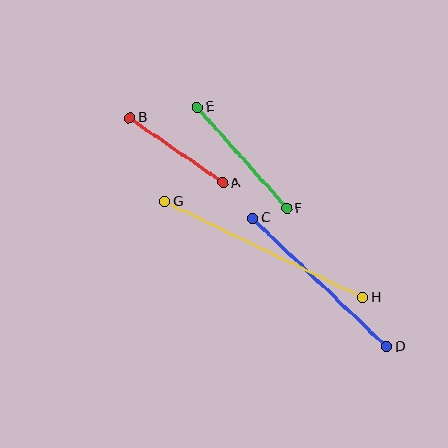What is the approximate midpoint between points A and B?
The midpoint is at approximately (176, 150) pixels.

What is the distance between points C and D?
The distance is approximately 186 pixels.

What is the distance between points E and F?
The distance is approximately 135 pixels.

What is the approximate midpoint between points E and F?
The midpoint is at approximately (242, 158) pixels.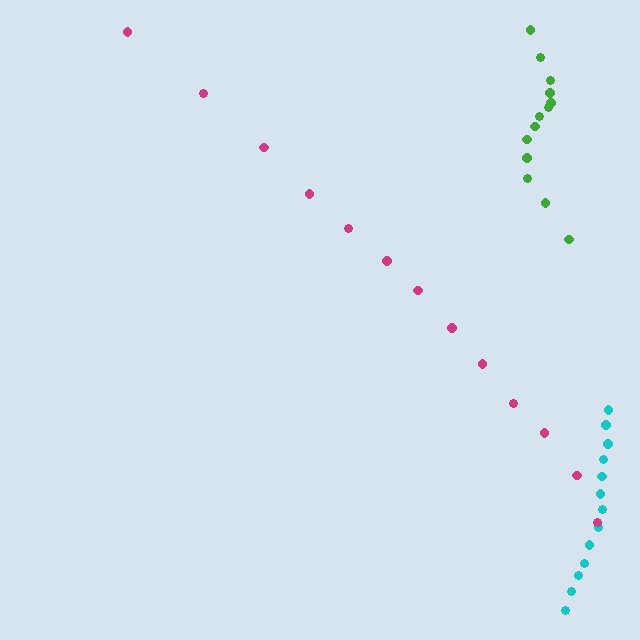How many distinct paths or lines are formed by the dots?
There are 3 distinct paths.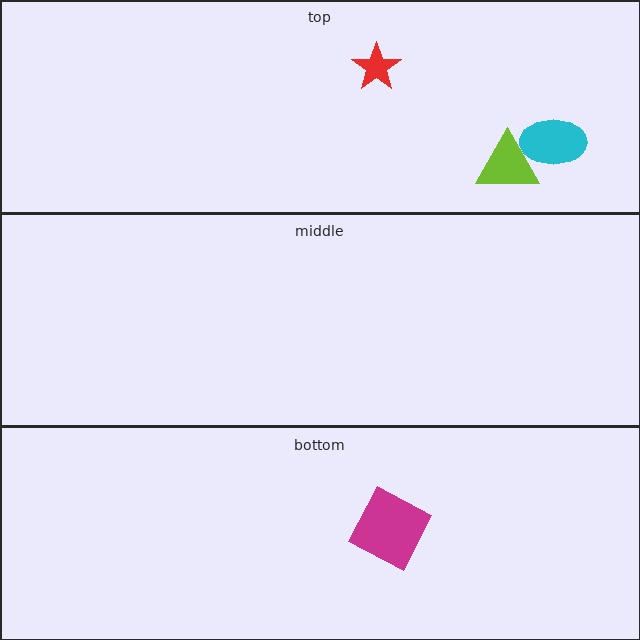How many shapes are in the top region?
3.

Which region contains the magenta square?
The bottom region.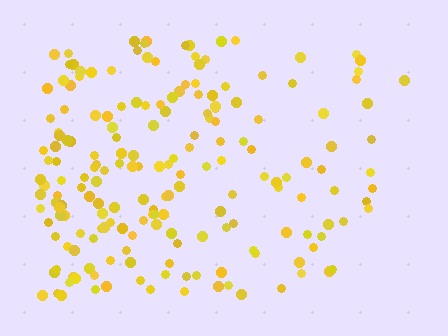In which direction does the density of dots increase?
From right to left, with the left side densest.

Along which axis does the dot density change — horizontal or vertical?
Horizontal.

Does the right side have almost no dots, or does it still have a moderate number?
Still a moderate number, just noticeably fewer than the left.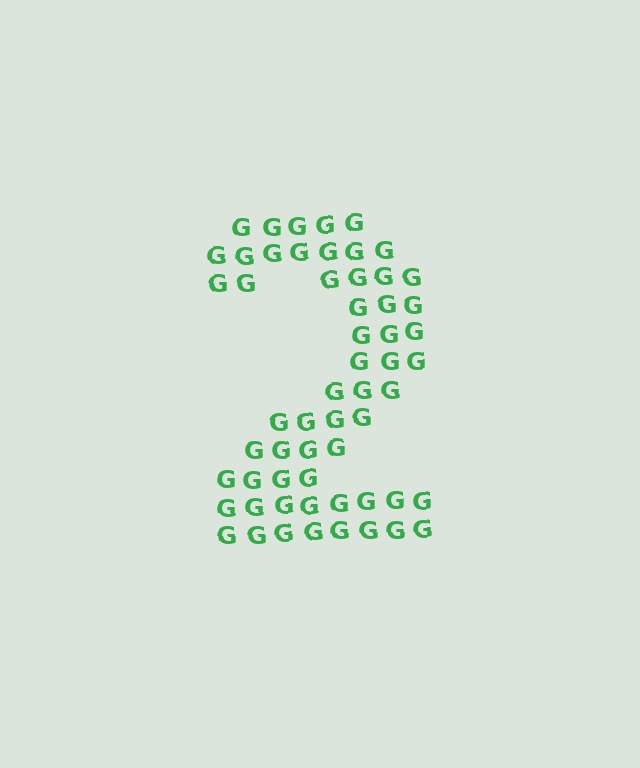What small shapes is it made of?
It is made of small letter G's.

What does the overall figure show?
The overall figure shows the digit 2.